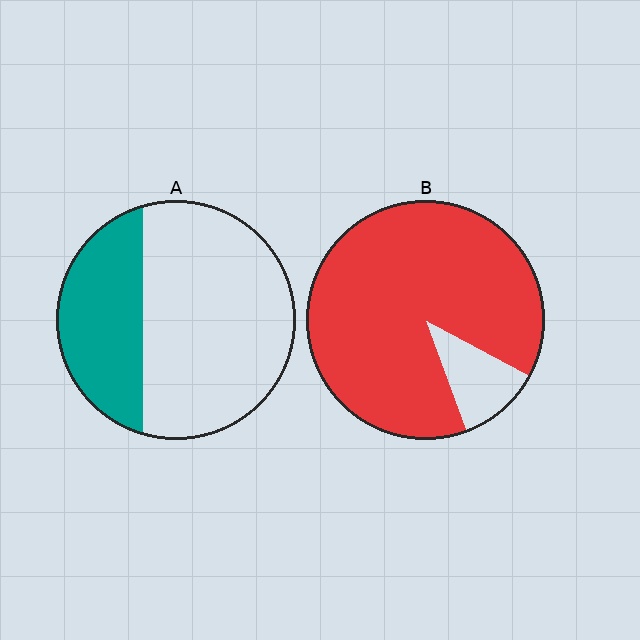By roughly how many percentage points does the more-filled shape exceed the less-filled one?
By roughly 55 percentage points (B over A).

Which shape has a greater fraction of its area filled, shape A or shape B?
Shape B.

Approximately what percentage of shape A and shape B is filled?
A is approximately 35% and B is approximately 90%.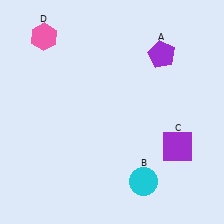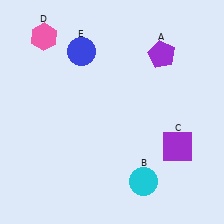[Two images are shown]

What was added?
A blue circle (E) was added in Image 2.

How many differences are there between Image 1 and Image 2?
There is 1 difference between the two images.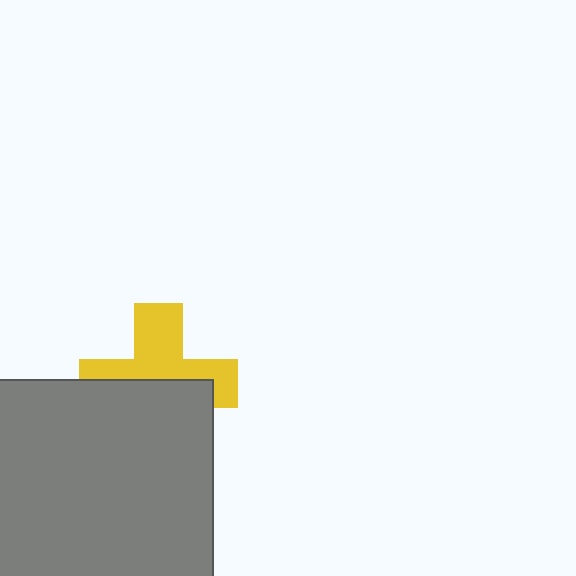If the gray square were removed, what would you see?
You would see the complete yellow cross.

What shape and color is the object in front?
The object in front is a gray square.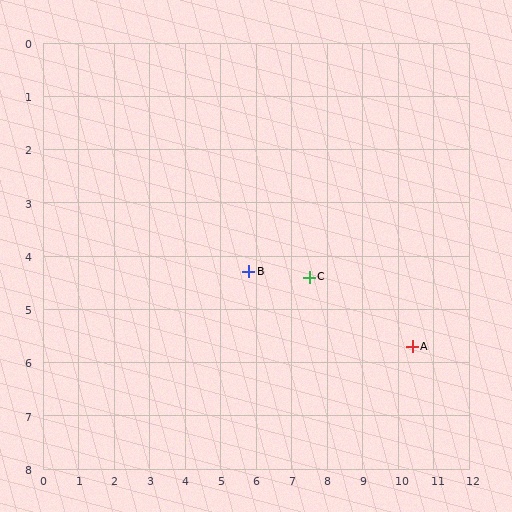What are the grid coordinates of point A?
Point A is at approximately (10.4, 5.7).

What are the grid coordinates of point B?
Point B is at approximately (5.8, 4.3).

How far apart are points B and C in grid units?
Points B and C are about 1.7 grid units apart.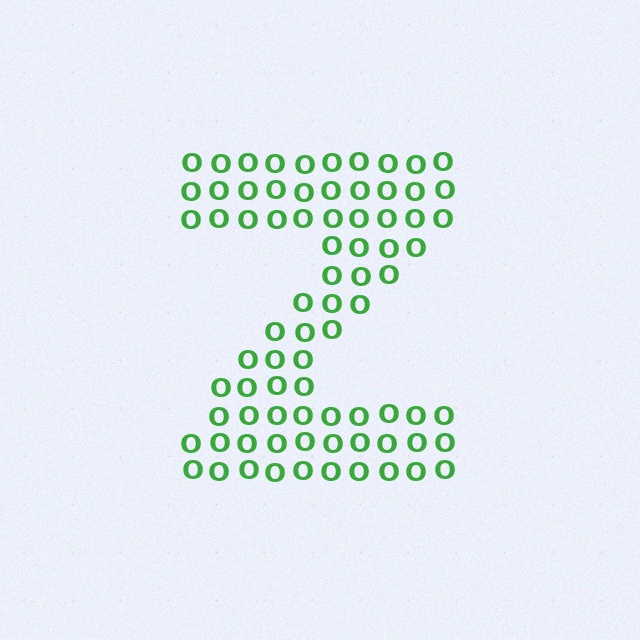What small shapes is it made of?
It is made of small letter O's.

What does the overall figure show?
The overall figure shows the letter Z.